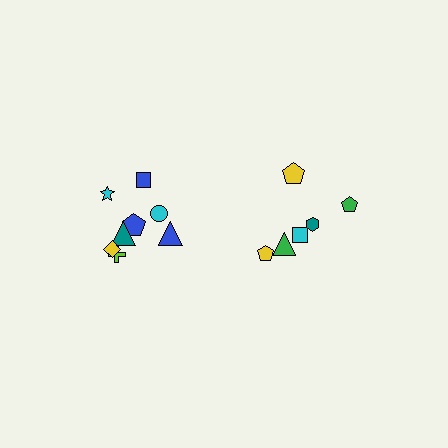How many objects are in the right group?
There are 6 objects.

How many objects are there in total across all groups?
There are 14 objects.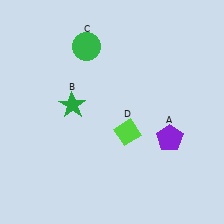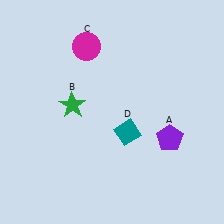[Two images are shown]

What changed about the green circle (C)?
In Image 1, C is green. In Image 2, it changed to magenta.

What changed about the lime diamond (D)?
In Image 1, D is lime. In Image 2, it changed to teal.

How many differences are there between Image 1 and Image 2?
There are 2 differences between the two images.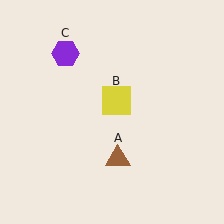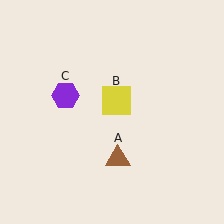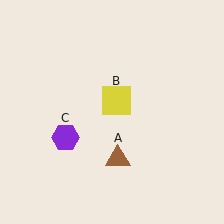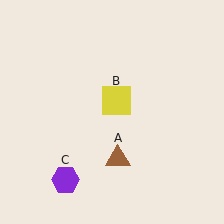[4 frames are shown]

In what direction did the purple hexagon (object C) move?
The purple hexagon (object C) moved down.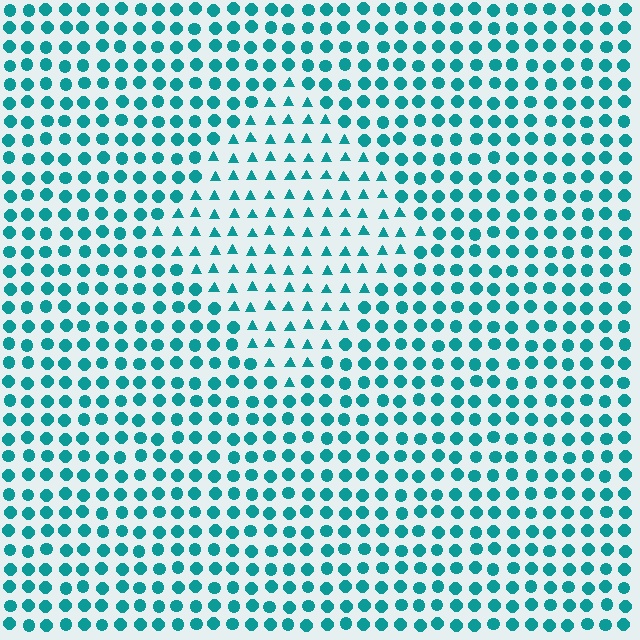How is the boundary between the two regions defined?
The boundary is defined by a change in element shape: triangles inside vs. circles outside. All elements share the same color and spacing.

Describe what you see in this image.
The image is filled with small teal elements arranged in a uniform grid. A diamond-shaped region contains triangles, while the surrounding area contains circles. The boundary is defined purely by the change in element shape.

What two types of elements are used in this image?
The image uses triangles inside the diamond region and circles outside it.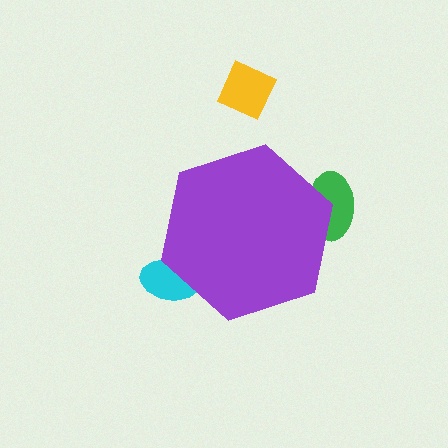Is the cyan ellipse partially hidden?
Yes, the cyan ellipse is partially hidden behind the purple hexagon.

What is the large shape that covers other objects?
A purple hexagon.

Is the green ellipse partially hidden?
Yes, the green ellipse is partially hidden behind the purple hexagon.